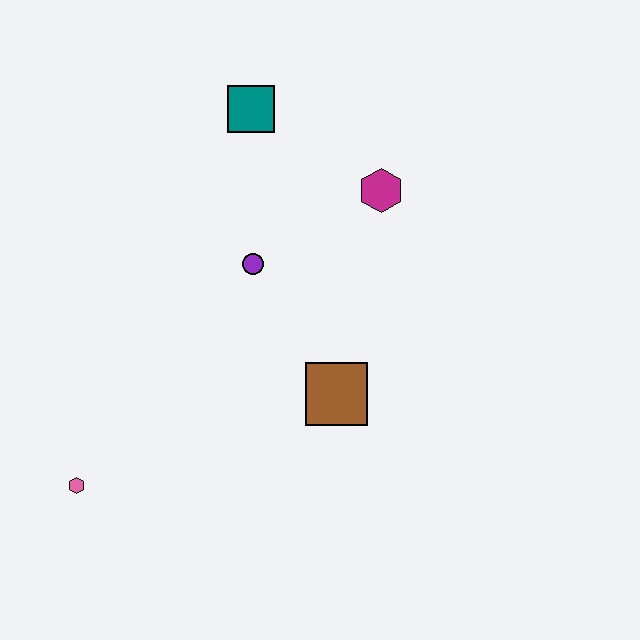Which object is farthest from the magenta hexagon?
The pink hexagon is farthest from the magenta hexagon.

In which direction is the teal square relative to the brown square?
The teal square is above the brown square.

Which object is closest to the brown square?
The purple circle is closest to the brown square.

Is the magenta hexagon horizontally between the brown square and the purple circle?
No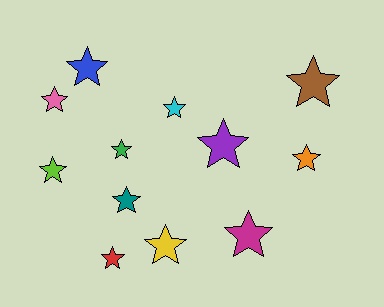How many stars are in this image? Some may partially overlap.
There are 12 stars.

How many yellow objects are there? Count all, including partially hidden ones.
There is 1 yellow object.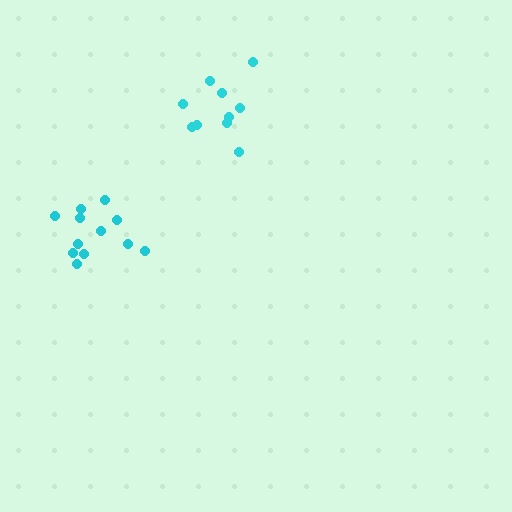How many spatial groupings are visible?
There are 2 spatial groupings.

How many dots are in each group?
Group 1: 12 dots, Group 2: 10 dots (22 total).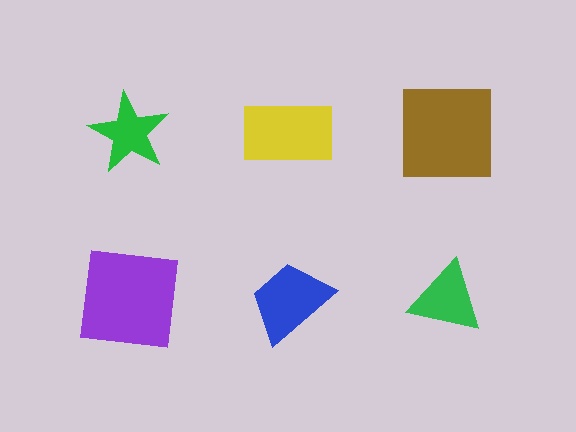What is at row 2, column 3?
A green triangle.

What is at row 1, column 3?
A brown square.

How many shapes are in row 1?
3 shapes.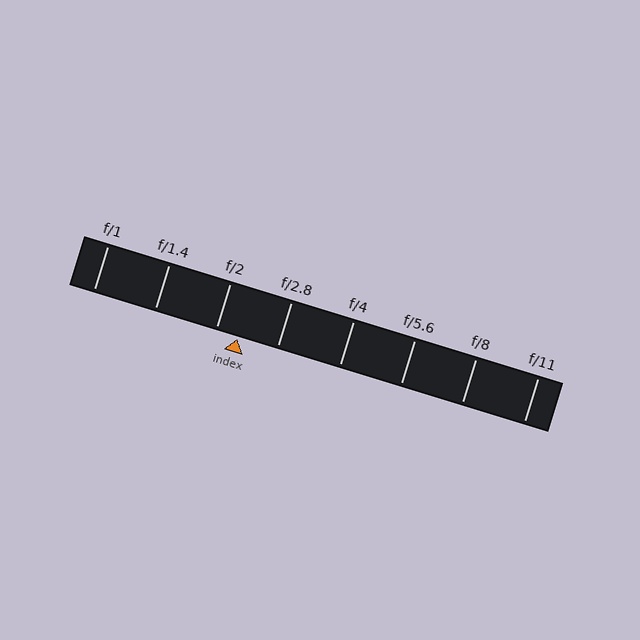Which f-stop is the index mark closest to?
The index mark is closest to f/2.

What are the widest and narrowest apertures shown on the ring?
The widest aperture shown is f/1 and the narrowest is f/11.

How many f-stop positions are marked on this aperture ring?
There are 8 f-stop positions marked.